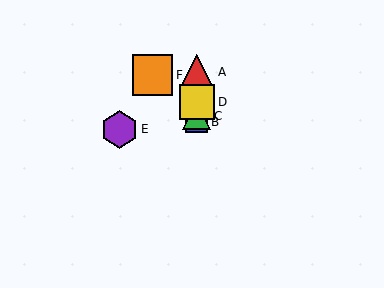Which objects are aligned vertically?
Objects A, B, C, D are aligned vertically.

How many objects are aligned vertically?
4 objects (A, B, C, D) are aligned vertically.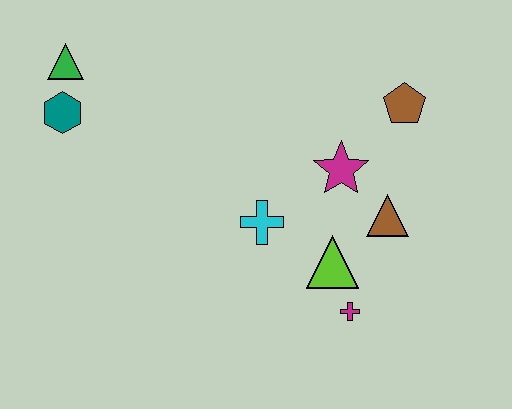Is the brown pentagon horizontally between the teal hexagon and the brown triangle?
No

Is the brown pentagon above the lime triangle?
Yes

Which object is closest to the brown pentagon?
The magenta star is closest to the brown pentagon.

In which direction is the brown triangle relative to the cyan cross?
The brown triangle is to the right of the cyan cross.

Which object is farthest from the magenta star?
The green triangle is farthest from the magenta star.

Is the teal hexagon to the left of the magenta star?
Yes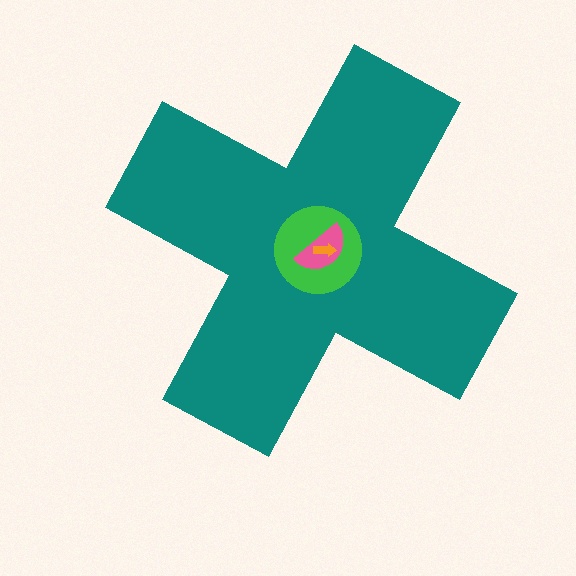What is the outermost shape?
The teal cross.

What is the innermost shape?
The orange arrow.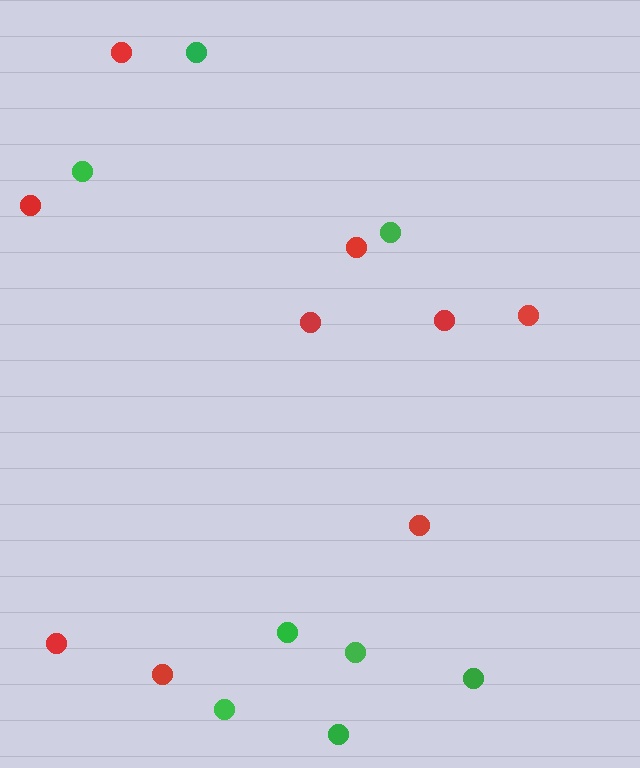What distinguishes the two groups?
There are 2 groups: one group of green circles (8) and one group of red circles (9).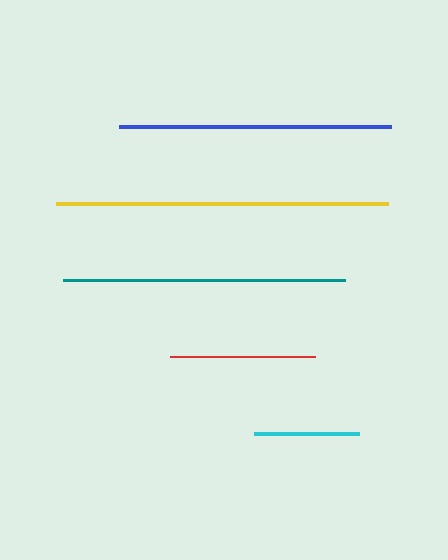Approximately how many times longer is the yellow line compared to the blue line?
The yellow line is approximately 1.2 times the length of the blue line.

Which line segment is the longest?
The yellow line is the longest at approximately 331 pixels.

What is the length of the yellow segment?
The yellow segment is approximately 331 pixels long.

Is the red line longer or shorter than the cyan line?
The red line is longer than the cyan line.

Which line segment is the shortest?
The cyan line is the shortest at approximately 105 pixels.